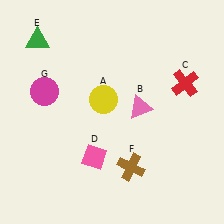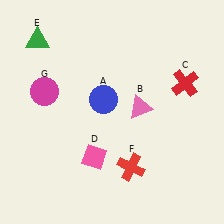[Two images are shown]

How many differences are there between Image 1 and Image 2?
There are 2 differences between the two images.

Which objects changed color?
A changed from yellow to blue. F changed from brown to red.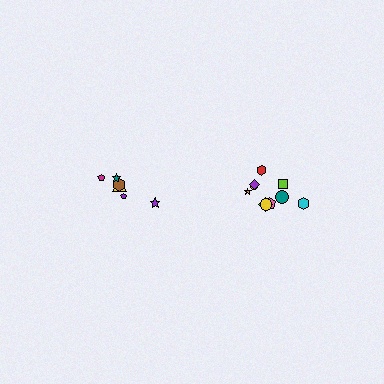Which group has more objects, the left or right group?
The right group.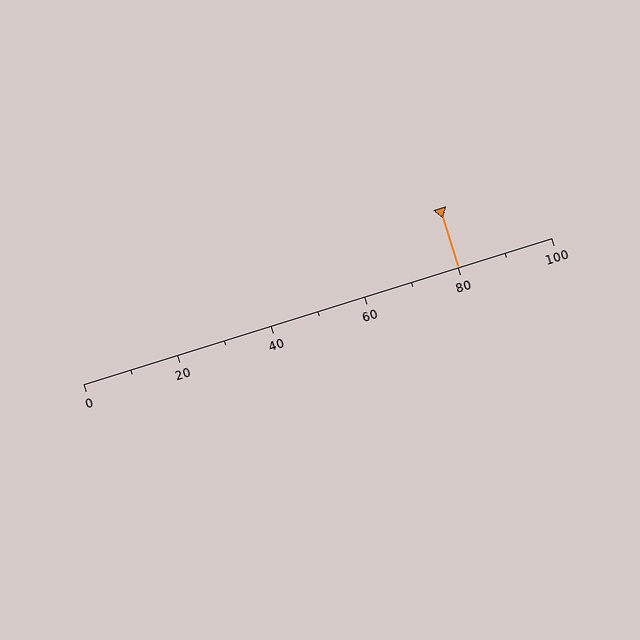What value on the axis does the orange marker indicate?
The marker indicates approximately 80.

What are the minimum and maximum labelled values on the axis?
The axis runs from 0 to 100.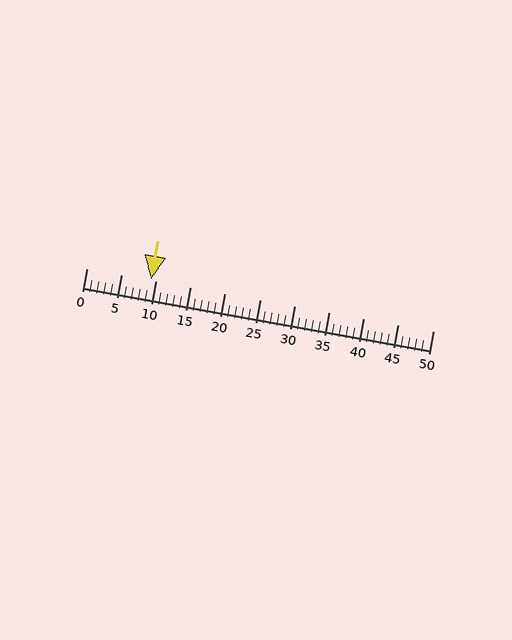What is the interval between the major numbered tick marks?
The major tick marks are spaced 5 units apart.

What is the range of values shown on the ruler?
The ruler shows values from 0 to 50.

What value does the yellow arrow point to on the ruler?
The yellow arrow points to approximately 9.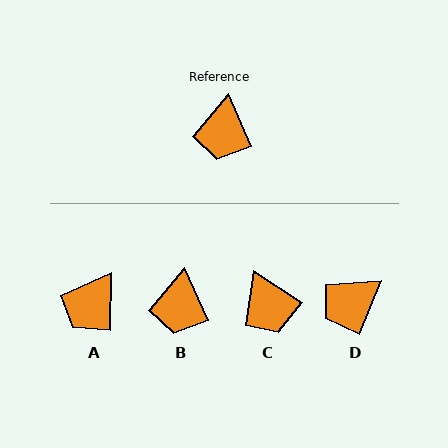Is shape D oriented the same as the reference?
No, it is off by about 46 degrees.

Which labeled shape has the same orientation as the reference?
B.